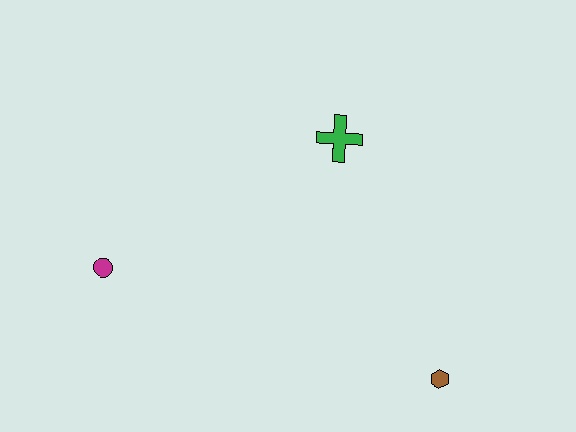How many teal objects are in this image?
There are no teal objects.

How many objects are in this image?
There are 3 objects.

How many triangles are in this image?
There are no triangles.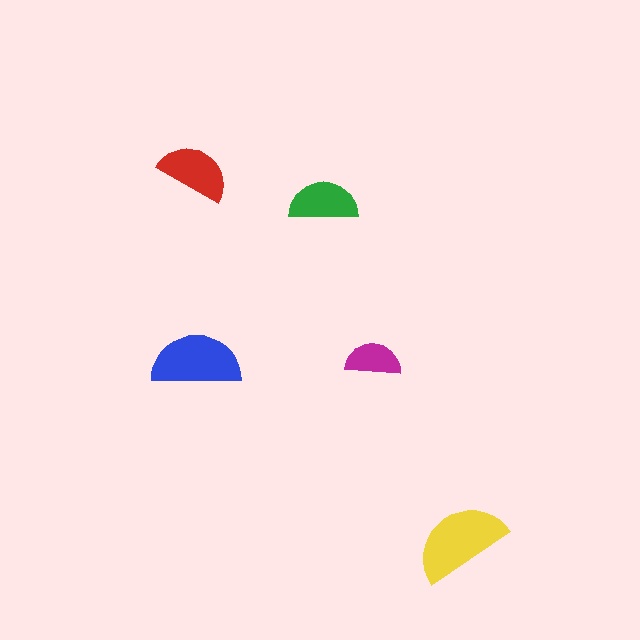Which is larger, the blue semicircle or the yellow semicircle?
The yellow one.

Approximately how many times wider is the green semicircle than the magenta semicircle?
About 1.5 times wider.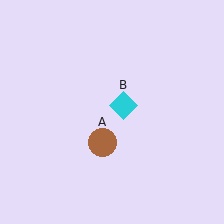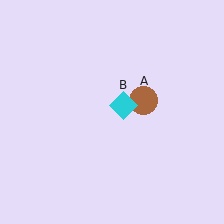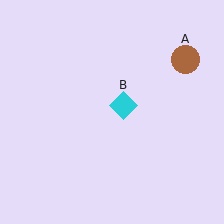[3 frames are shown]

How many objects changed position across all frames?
1 object changed position: brown circle (object A).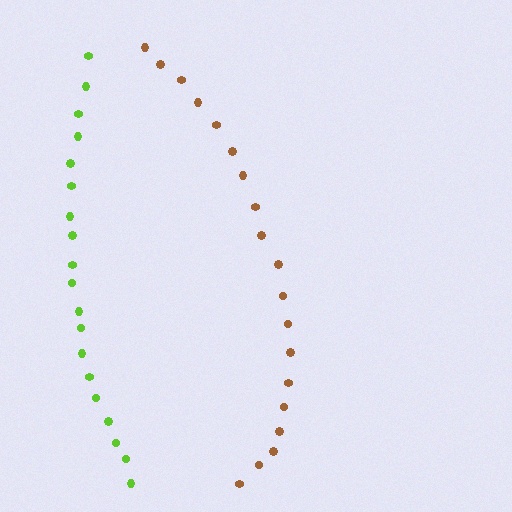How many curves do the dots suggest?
There are 2 distinct paths.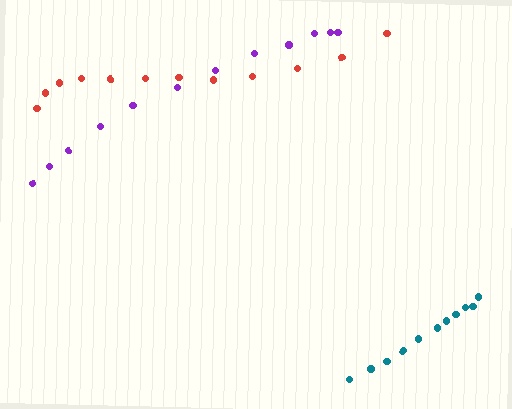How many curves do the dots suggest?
There are 3 distinct paths.